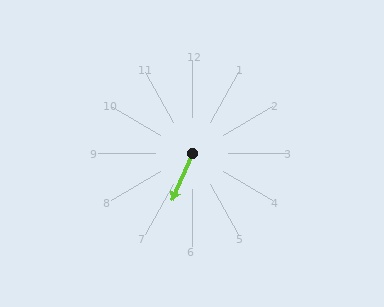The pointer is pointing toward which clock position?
Roughly 7 o'clock.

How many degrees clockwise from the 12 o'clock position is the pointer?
Approximately 203 degrees.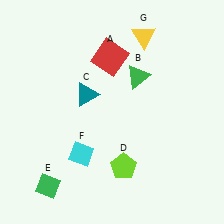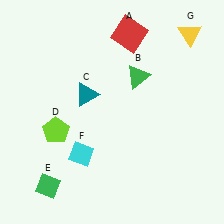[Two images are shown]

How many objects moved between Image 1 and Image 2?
3 objects moved between the two images.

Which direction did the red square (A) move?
The red square (A) moved up.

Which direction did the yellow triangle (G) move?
The yellow triangle (G) moved right.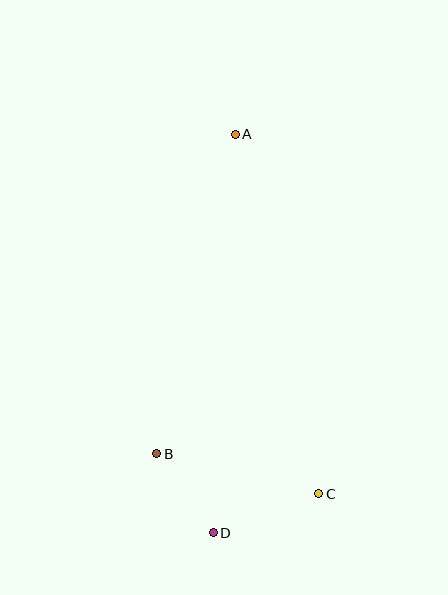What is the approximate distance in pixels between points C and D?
The distance between C and D is approximately 112 pixels.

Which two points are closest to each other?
Points B and D are closest to each other.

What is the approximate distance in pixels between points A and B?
The distance between A and B is approximately 329 pixels.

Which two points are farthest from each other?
Points A and D are farthest from each other.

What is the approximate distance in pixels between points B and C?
The distance between B and C is approximately 167 pixels.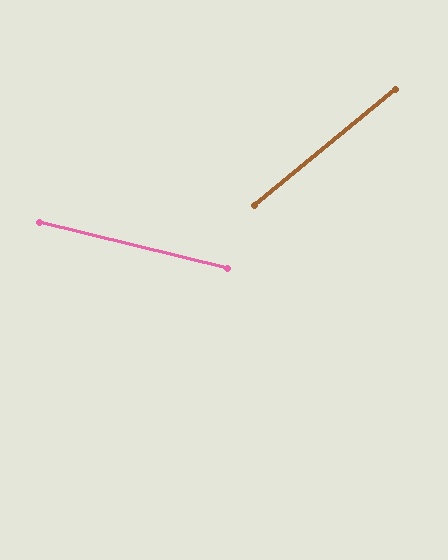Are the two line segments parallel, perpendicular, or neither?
Neither parallel nor perpendicular — they differ by about 53°.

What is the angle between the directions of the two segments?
Approximately 53 degrees.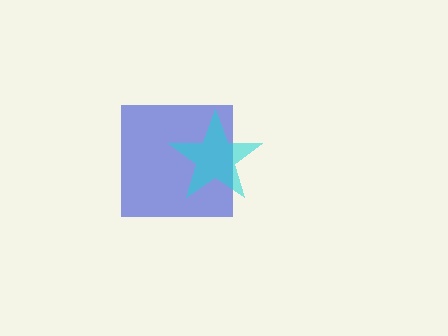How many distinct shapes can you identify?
There are 2 distinct shapes: a blue square, a cyan star.